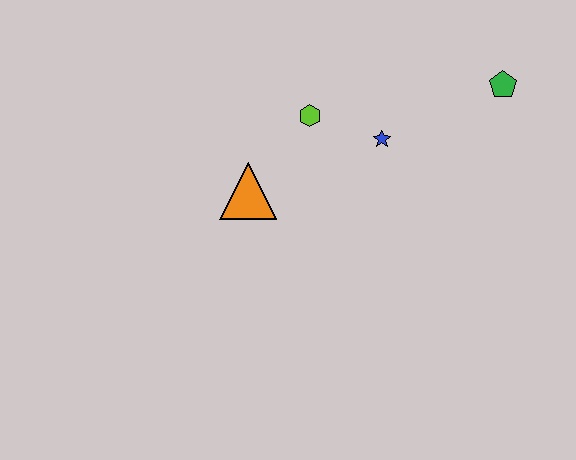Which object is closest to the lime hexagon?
The blue star is closest to the lime hexagon.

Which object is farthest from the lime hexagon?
The green pentagon is farthest from the lime hexagon.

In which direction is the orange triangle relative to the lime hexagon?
The orange triangle is below the lime hexagon.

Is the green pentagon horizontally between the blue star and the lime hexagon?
No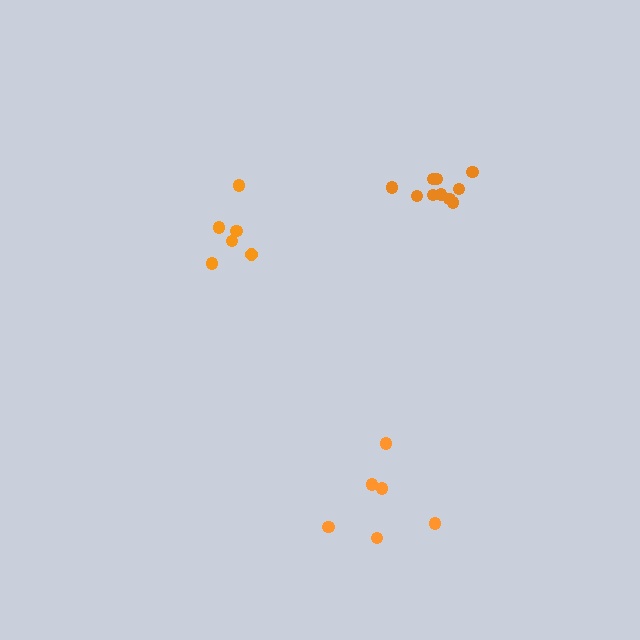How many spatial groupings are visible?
There are 3 spatial groupings.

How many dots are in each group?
Group 1: 6 dots, Group 2: 10 dots, Group 3: 6 dots (22 total).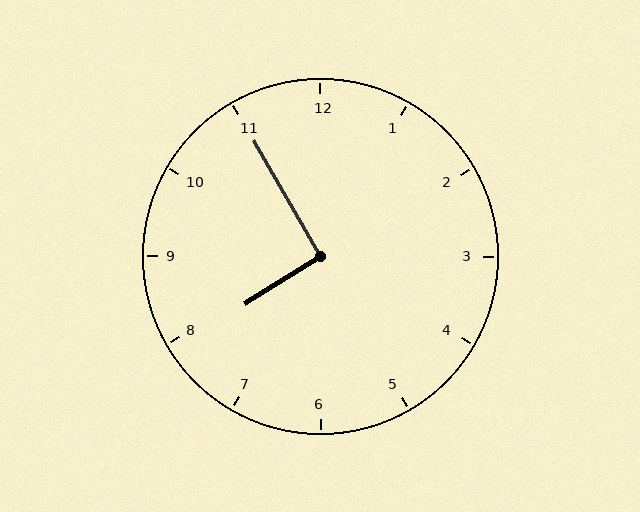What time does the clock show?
7:55.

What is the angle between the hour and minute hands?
Approximately 92 degrees.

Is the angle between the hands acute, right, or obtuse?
It is right.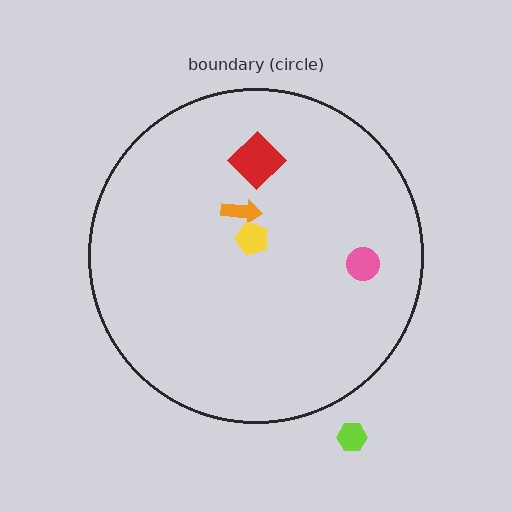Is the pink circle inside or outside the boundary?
Inside.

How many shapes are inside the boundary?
4 inside, 1 outside.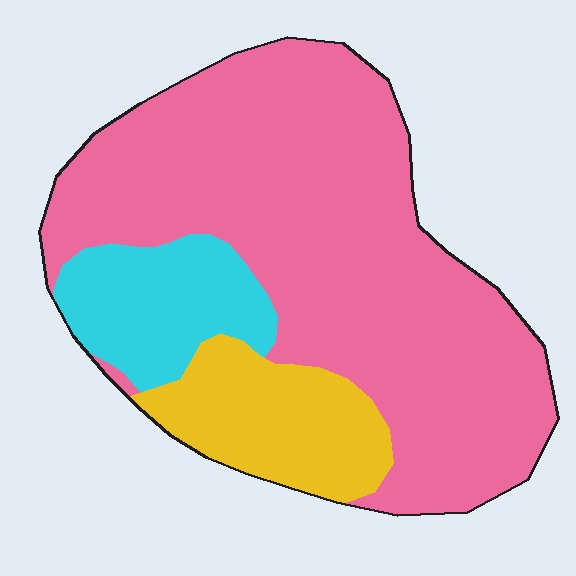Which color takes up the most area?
Pink, at roughly 70%.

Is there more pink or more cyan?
Pink.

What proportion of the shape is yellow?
Yellow covers roughly 15% of the shape.